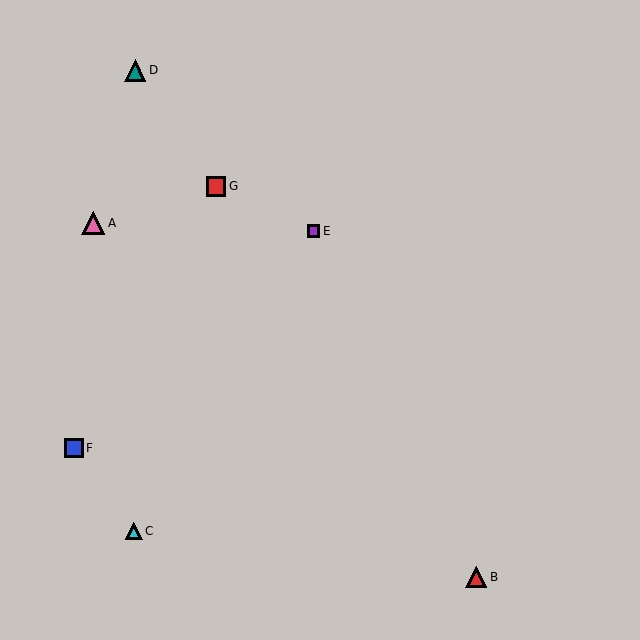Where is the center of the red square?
The center of the red square is at (216, 186).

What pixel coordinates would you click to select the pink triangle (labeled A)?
Click at (93, 223) to select the pink triangle A.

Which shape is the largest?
The pink triangle (labeled A) is the largest.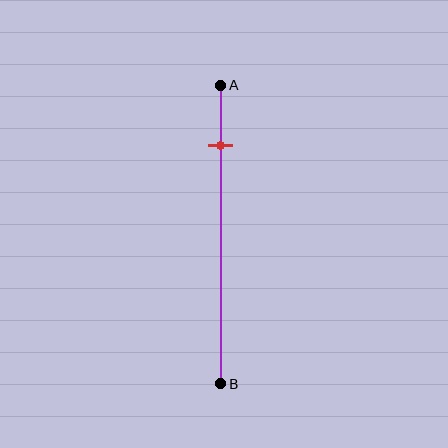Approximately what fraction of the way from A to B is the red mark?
The red mark is approximately 20% of the way from A to B.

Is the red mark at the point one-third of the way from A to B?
No, the mark is at about 20% from A, not at the 33% one-third point.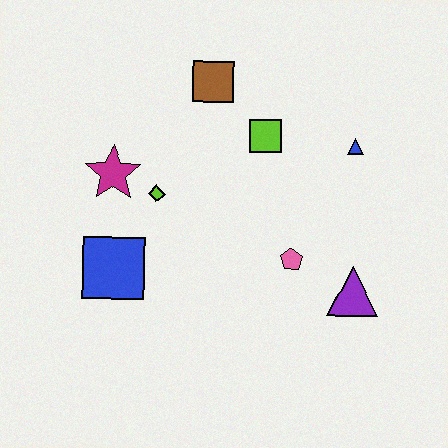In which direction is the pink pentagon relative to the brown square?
The pink pentagon is below the brown square.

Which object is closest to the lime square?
The brown square is closest to the lime square.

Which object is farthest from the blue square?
The blue triangle is farthest from the blue square.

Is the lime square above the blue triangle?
Yes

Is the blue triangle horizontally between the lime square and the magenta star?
No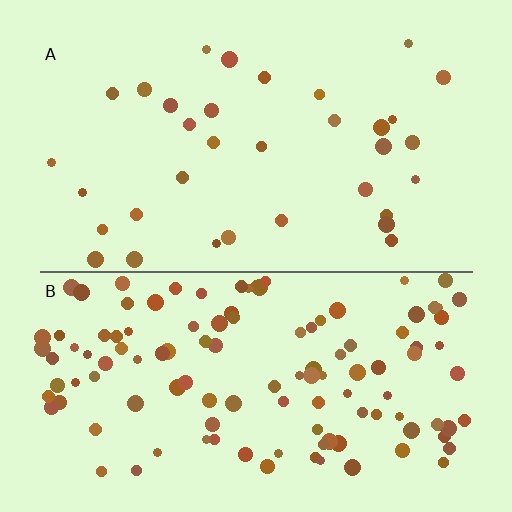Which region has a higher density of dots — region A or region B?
B (the bottom).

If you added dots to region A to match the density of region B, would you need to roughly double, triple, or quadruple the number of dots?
Approximately quadruple.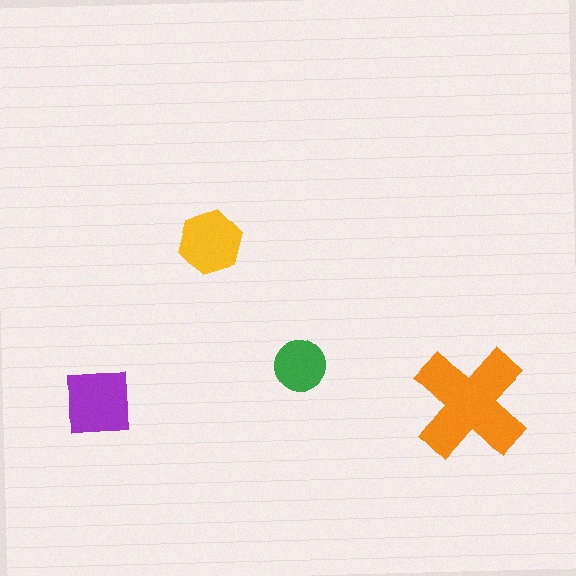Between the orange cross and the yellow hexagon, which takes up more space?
The orange cross.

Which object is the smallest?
The green circle.